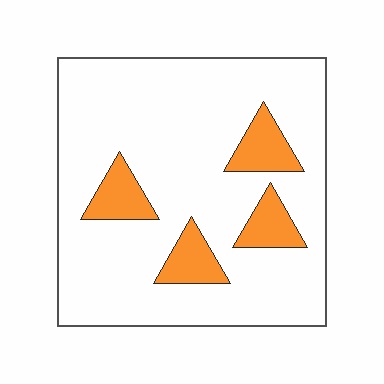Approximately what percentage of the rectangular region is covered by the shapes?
Approximately 15%.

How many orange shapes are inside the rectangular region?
4.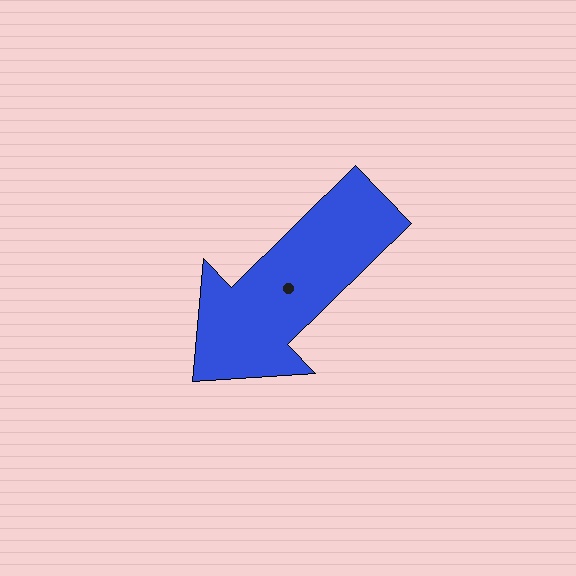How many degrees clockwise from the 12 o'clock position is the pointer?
Approximately 226 degrees.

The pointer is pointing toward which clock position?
Roughly 8 o'clock.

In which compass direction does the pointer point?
Southwest.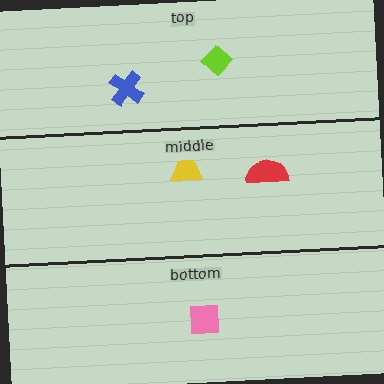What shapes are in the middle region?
The yellow trapezoid, the red semicircle.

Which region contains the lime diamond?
The top region.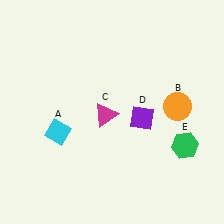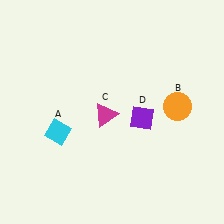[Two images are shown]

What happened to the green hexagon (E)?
The green hexagon (E) was removed in Image 2. It was in the bottom-right area of Image 1.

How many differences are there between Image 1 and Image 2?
There is 1 difference between the two images.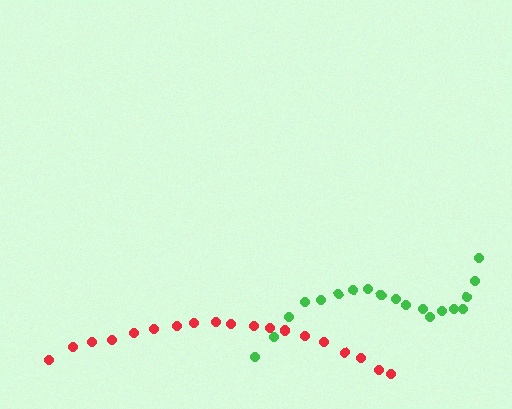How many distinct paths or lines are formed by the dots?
There are 2 distinct paths.